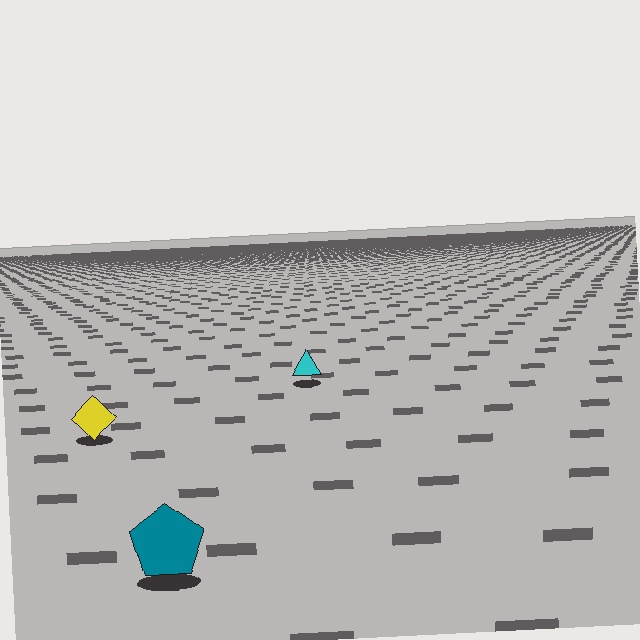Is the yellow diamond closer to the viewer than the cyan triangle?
Yes. The yellow diamond is closer — you can tell from the texture gradient: the ground texture is coarser near it.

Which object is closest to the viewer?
The teal pentagon is closest. The texture marks near it are larger and more spread out.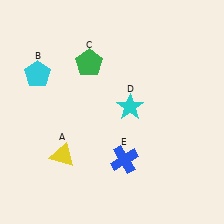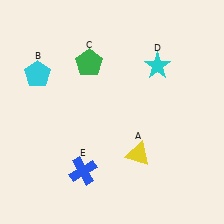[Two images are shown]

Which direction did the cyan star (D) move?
The cyan star (D) moved up.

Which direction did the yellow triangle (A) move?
The yellow triangle (A) moved right.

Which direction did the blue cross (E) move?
The blue cross (E) moved left.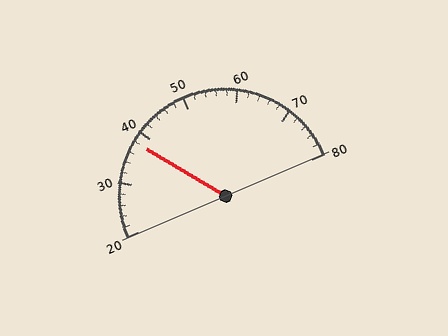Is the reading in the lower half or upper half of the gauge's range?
The reading is in the lower half of the range (20 to 80).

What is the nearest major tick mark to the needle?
The nearest major tick mark is 40.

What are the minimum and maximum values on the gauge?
The gauge ranges from 20 to 80.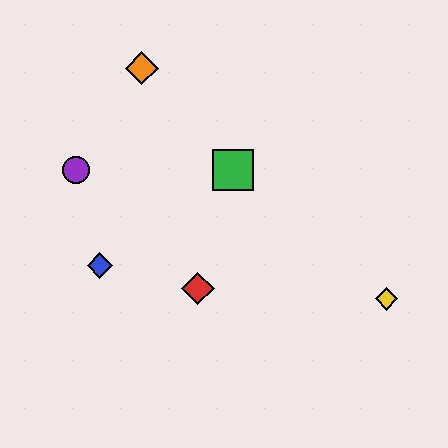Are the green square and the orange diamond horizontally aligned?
No, the green square is at y≈170 and the orange diamond is at y≈68.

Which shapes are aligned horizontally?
The green square, the purple circle are aligned horizontally.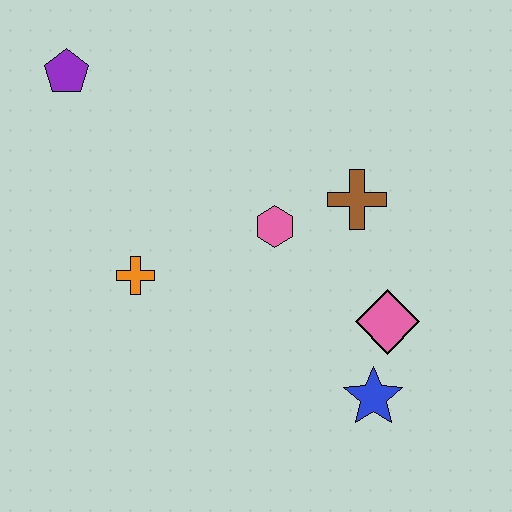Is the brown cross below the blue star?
No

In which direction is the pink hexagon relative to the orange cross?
The pink hexagon is to the right of the orange cross.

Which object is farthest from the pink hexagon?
The purple pentagon is farthest from the pink hexagon.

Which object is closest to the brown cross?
The pink hexagon is closest to the brown cross.